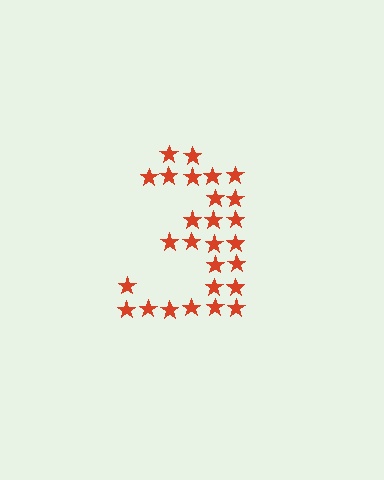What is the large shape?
The large shape is the digit 3.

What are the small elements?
The small elements are stars.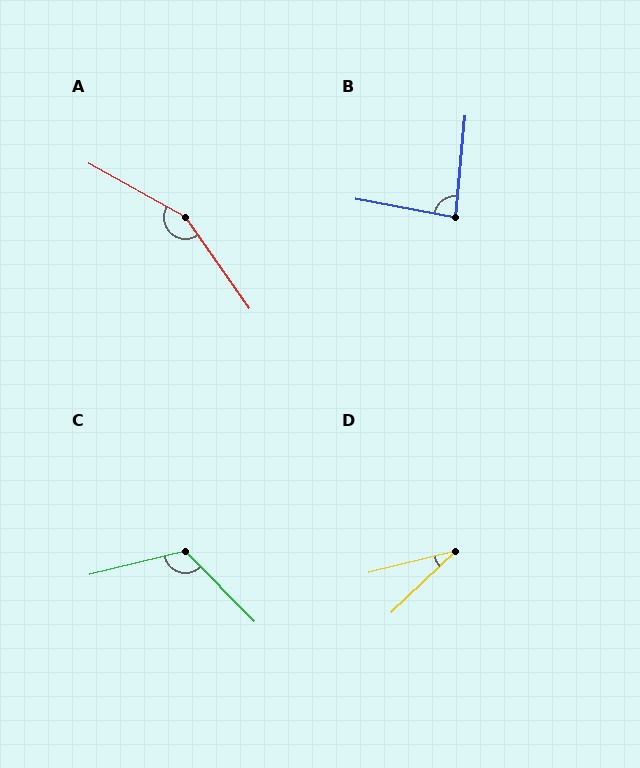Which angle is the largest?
A, at approximately 154 degrees.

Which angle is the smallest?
D, at approximately 30 degrees.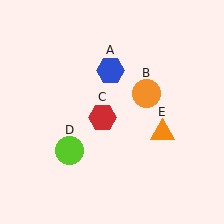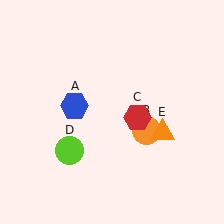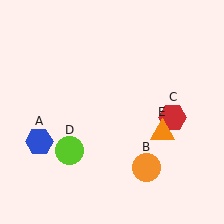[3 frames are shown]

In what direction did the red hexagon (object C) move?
The red hexagon (object C) moved right.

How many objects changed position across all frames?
3 objects changed position: blue hexagon (object A), orange circle (object B), red hexagon (object C).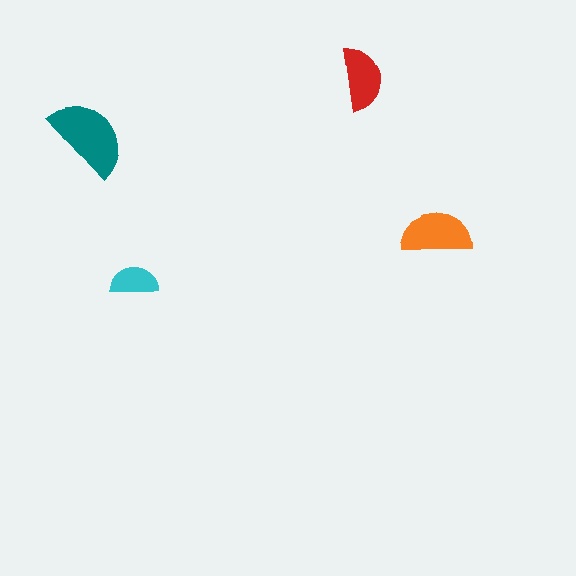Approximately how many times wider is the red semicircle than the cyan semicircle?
About 1.5 times wider.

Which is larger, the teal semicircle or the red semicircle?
The teal one.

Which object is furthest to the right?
The orange semicircle is rightmost.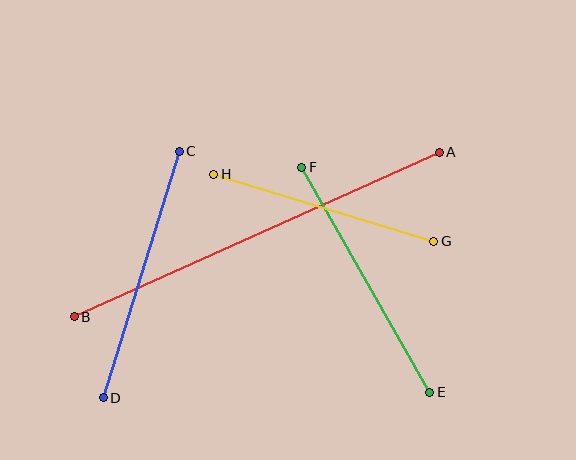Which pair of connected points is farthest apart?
Points A and B are farthest apart.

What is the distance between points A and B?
The distance is approximately 400 pixels.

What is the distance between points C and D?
The distance is approximately 258 pixels.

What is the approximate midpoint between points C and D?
The midpoint is at approximately (141, 274) pixels.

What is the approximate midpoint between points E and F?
The midpoint is at approximately (366, 280) pixels.